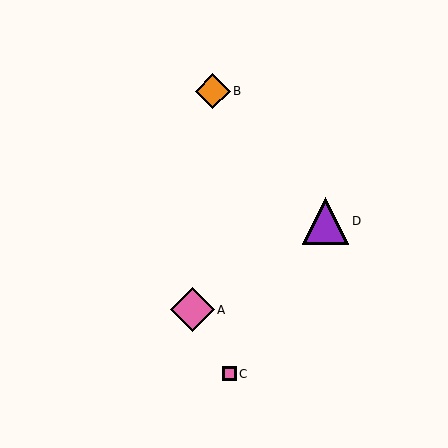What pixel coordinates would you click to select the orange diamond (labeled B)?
Click at (213, 91) to select the orange diamond B.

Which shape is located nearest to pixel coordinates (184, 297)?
The pink diamond (labeled A) at (192, 310) is nearest to that location.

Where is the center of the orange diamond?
The center of the orange diamond is at (213, 91).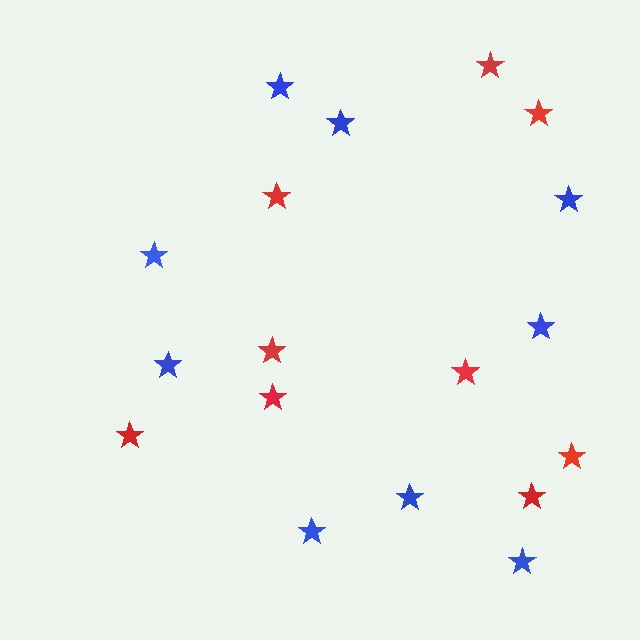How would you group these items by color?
There are 2 groups: one group of red stars (9) and one group of blue stars (9).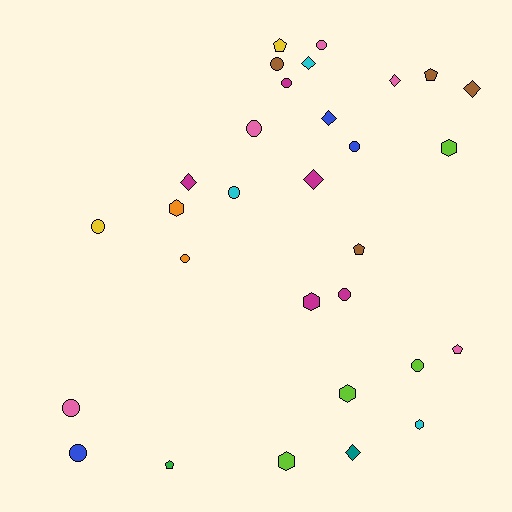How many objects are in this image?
There are 30 objects.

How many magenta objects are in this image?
There are 5 magenta objects.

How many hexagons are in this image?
There are 6 hexagons.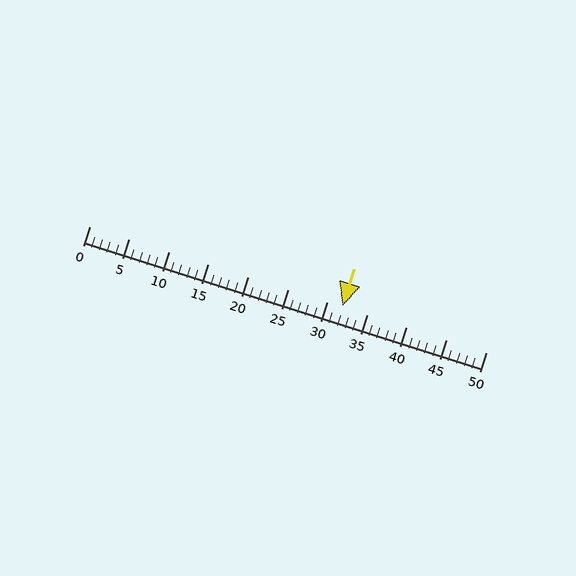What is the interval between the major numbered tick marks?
The major tick marks are spaced 5 units apart.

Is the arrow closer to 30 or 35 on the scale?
The arrow is closer to 30.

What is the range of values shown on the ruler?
The ruler shows values from 0 to 50.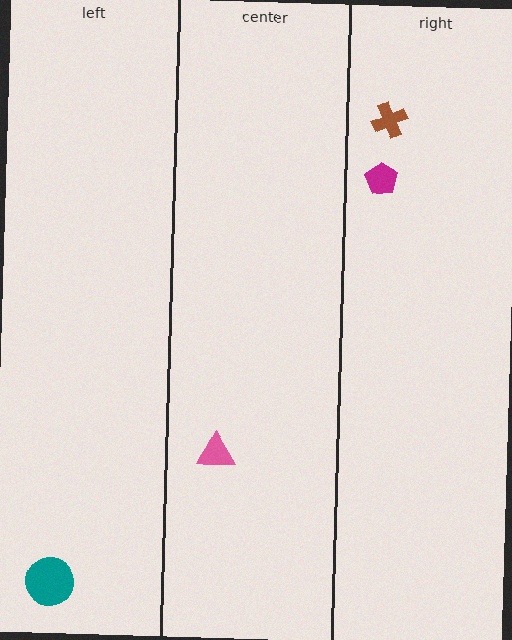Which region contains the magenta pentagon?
The right region.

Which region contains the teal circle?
The left region.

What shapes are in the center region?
The pink triangle.